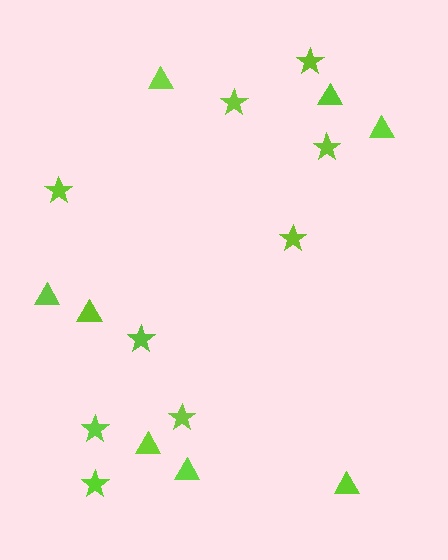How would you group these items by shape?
There are 2 groups: one group of triangles (8) and one group of stars (9).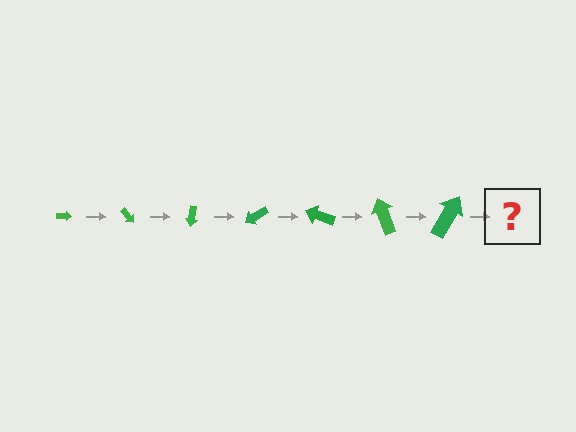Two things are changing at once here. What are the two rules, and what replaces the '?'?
The two rules are that the arrow grows larger each step and it rotates 50 degrees each step. The '?' should be an arrow, larger than the previous one and rotated 350 degrees from the start.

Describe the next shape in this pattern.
It should be an arrow, larger than the previous one and rotated 350 degrees from the start.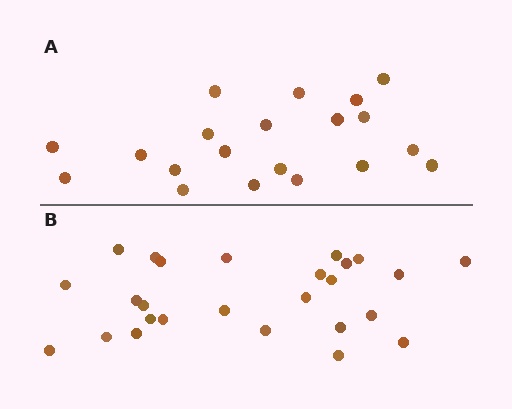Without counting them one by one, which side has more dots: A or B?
Region B (the bottom region) has more dots.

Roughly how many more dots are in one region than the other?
Region B has about 6 more dots than region A.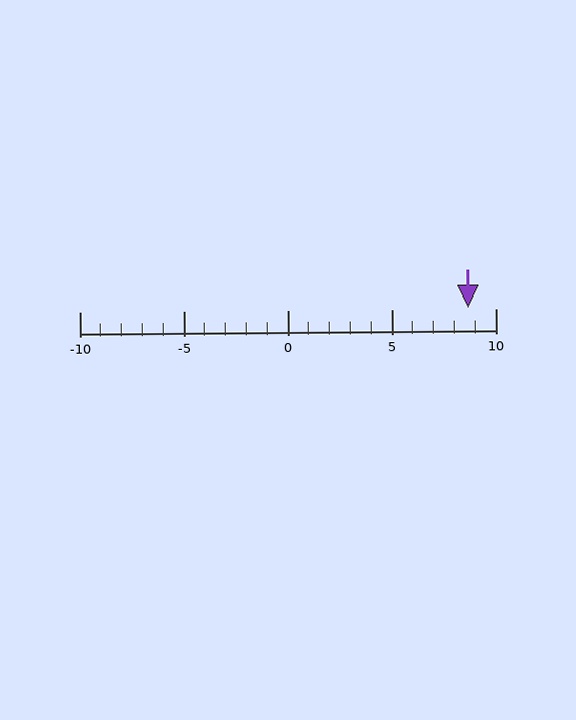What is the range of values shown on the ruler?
The ruler shows values from -10 to 10.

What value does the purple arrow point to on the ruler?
The purple arrow points to approximately 9.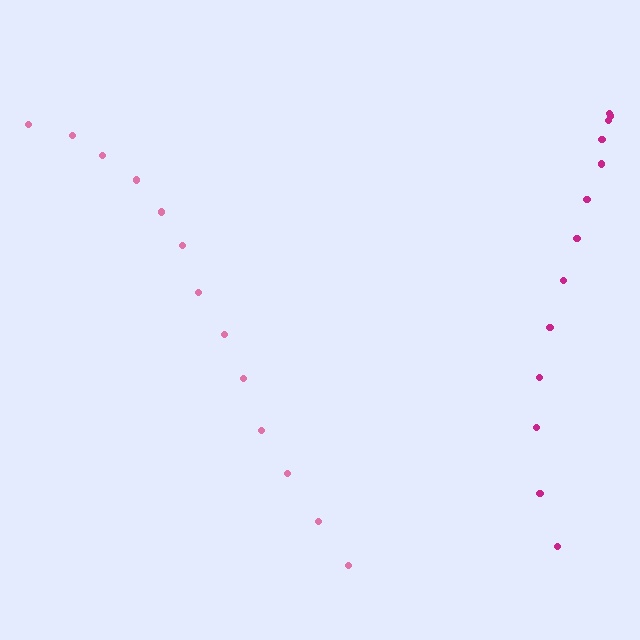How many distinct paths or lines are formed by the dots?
There are 2 distinct paths.